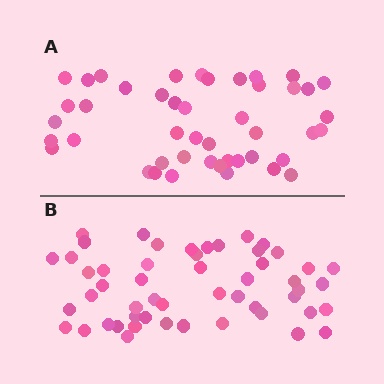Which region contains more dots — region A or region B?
Region B (the bottom region) has more dots.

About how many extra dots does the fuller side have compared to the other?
Region B has roughly 8 or so more dots than region A.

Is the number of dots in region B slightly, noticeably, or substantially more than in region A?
Region B has only slightly more — the two regions are fairly close. The ratio is roughly 1.2 to 1.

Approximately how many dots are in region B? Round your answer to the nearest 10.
About 50 dots. (The exact count is 52, which rounds to 50.)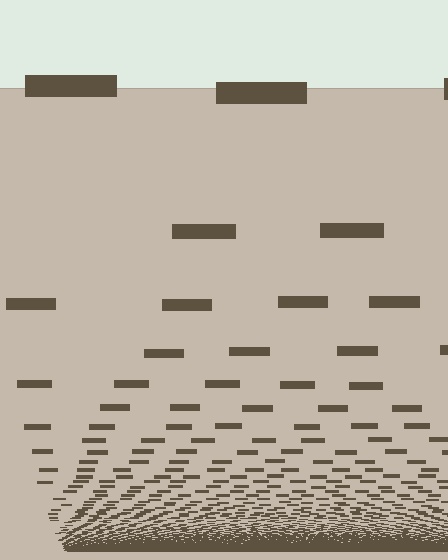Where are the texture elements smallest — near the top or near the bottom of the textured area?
Near the bottom.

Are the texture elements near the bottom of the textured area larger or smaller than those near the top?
Smaller. The gradient is inverted — elements near the bottom are smaller and denser.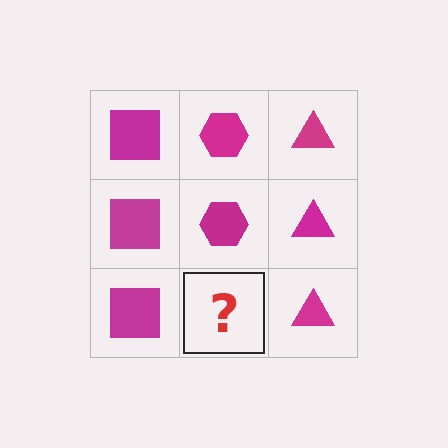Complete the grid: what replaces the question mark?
The question mark should be replaced with a magenta hexagon.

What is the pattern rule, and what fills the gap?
The rule is that each column has a consistent shape. The gap should be filled with a magenta hexagon.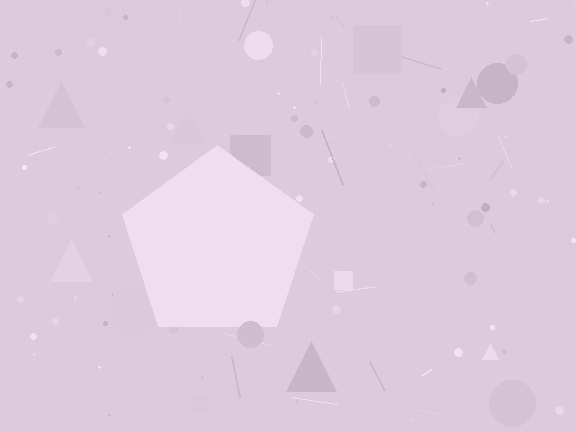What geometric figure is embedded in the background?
A pentagon is embedded in the background.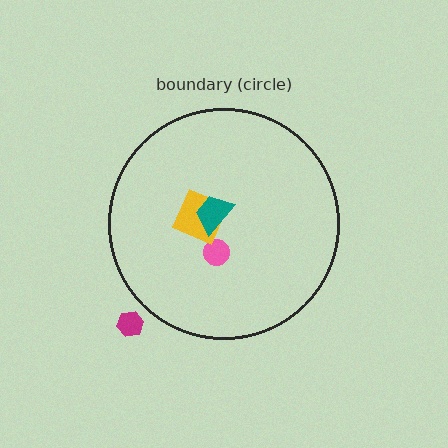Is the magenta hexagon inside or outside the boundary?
Outside.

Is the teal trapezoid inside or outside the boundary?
Inside.